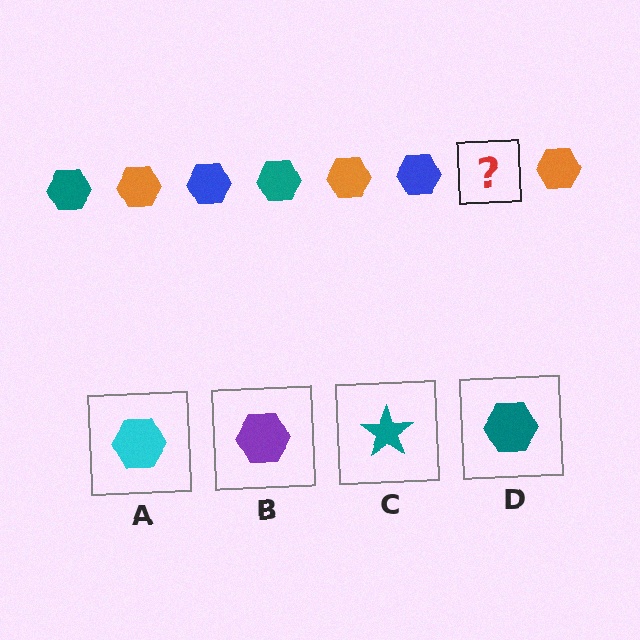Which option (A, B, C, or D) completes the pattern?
D.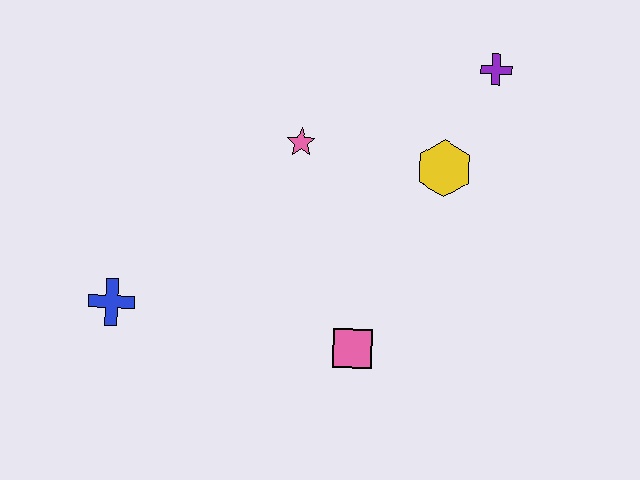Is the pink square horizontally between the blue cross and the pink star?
No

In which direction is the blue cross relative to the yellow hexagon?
The blue cross is to the left of the yellow hexagon.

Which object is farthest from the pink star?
The blue cross is farthest from the pink star.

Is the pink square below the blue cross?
Yes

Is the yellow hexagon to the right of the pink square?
Yes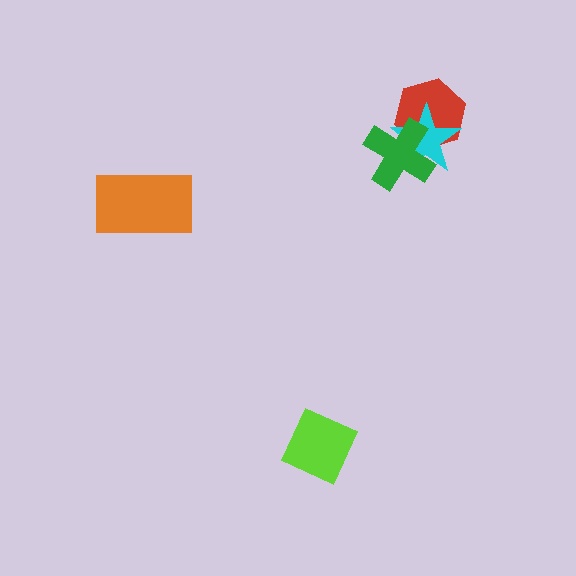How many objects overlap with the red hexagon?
2 objects overlap with the red hexagon.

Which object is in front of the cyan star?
The green cross is in front of the cyan star.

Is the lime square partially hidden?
No, no other shape covers it.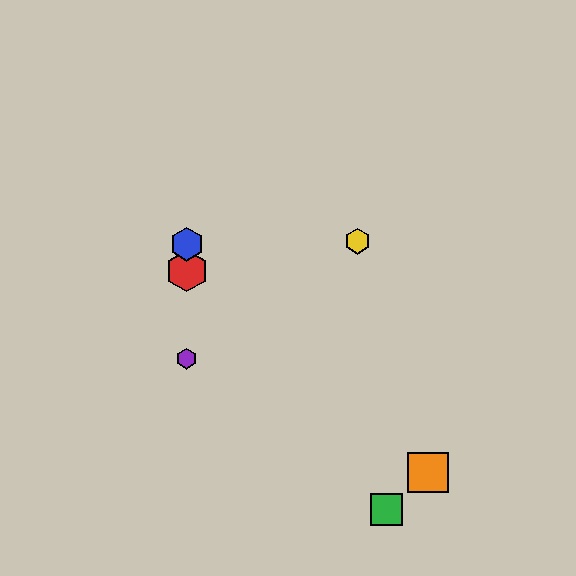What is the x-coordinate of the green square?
The green square is at x≈386.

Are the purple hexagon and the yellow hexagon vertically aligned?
No, the purple hexagon is at x≈187 and the yellow hexagon is at x≈358.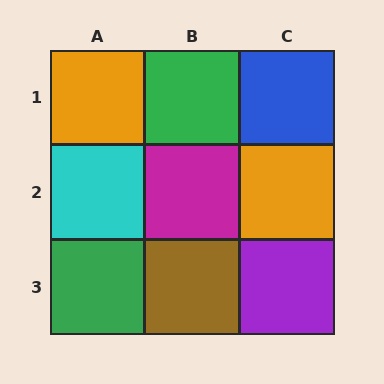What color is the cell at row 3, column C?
Purple.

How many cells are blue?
1 cell is blue.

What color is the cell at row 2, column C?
Orange.